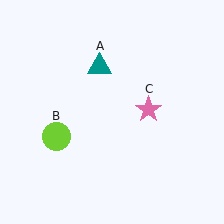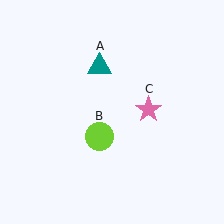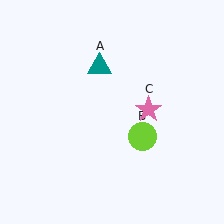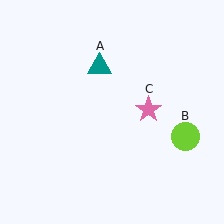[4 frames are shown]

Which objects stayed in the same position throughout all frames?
Teal triangle (object A) and pink star (object C) remained stationary.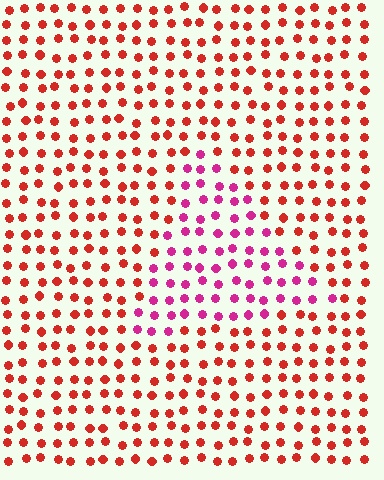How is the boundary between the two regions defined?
The boundary is defined purely by a slight shift in hue (about 40 degrees). Spacing, size, and orientation are identical on both sides.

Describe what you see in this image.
The image is filled with small red elements in a uniform arrangement. A triangle-shaped region is visible where the elements are tinted to a slightly different hue, forming a subtle color boundary.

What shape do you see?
I see a triangle.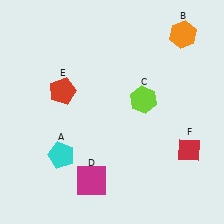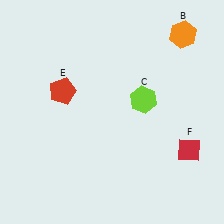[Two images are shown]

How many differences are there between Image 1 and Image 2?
There are 2 differences between the two images.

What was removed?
The magenta square (D), the cyan pentagon (A) were removed in Image 2.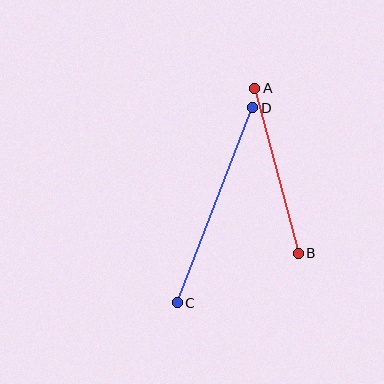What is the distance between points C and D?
The distance is approximately 209 pixels.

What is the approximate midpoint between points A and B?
The midpoint is at approximately (276, 171) pixels.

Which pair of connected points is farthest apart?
Points C and D are farthest apart.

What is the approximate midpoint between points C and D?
The midpoint is at approximately (215, 205) pixels.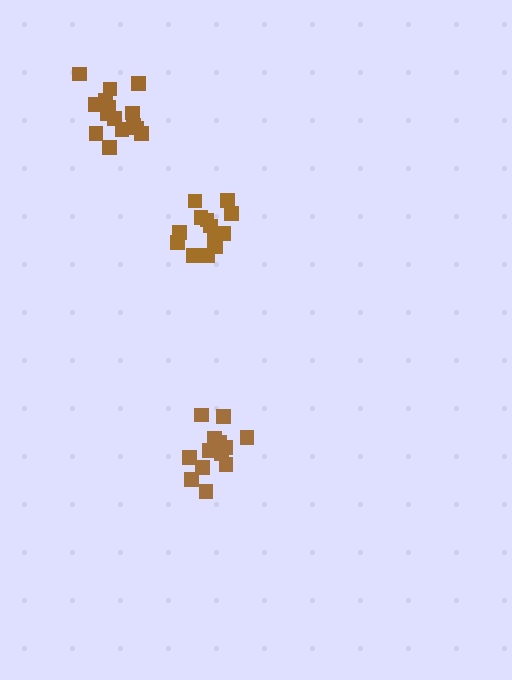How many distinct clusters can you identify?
There are 3 distinct clusters.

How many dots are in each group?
Group 1: 14 dots, Group 2: 13 dots, Group 3: 15 dots (42 total).